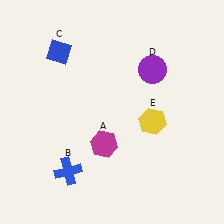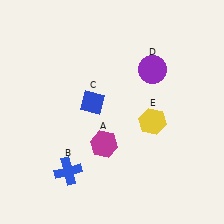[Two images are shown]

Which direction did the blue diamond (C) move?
The blue diamond (C) moved down.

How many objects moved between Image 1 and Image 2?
1 object moved between the two images.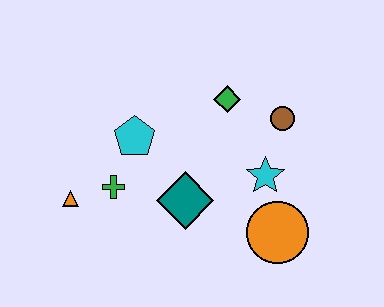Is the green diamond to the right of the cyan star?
No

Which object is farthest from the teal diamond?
The brown circle is farthest from the teal diamond.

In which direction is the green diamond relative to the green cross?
The green diamond is to the right of the green cross.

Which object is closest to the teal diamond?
The green cross is closest to the teal diamond.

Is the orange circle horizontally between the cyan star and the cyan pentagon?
No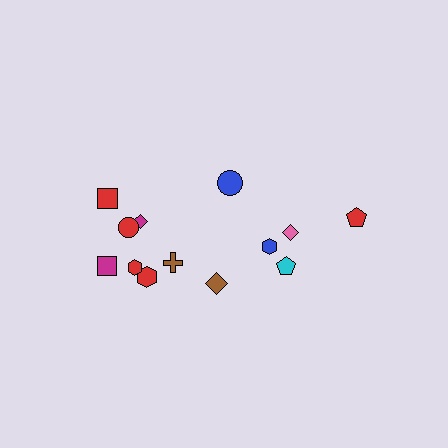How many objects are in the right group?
There are 5 objects.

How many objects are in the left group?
There are 8 objects.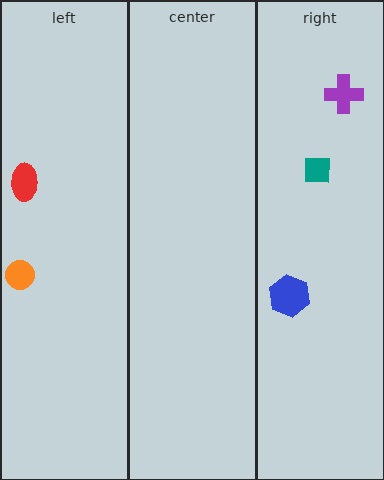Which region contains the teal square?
The right region.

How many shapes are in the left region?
2.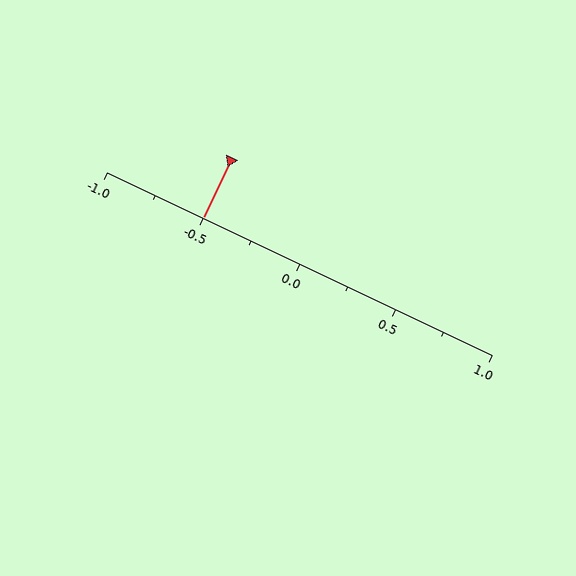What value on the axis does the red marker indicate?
The marker indicates approximately -0.5.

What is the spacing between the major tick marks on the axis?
The major ticks are spaced 0.5 apart.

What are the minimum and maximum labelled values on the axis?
The axis runs from -1.0 to 1.0.